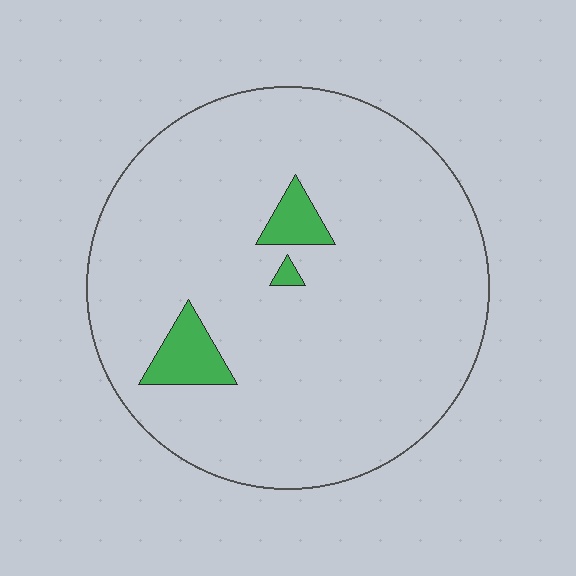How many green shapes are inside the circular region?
3.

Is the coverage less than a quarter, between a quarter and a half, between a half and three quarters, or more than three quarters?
Less than a quarter.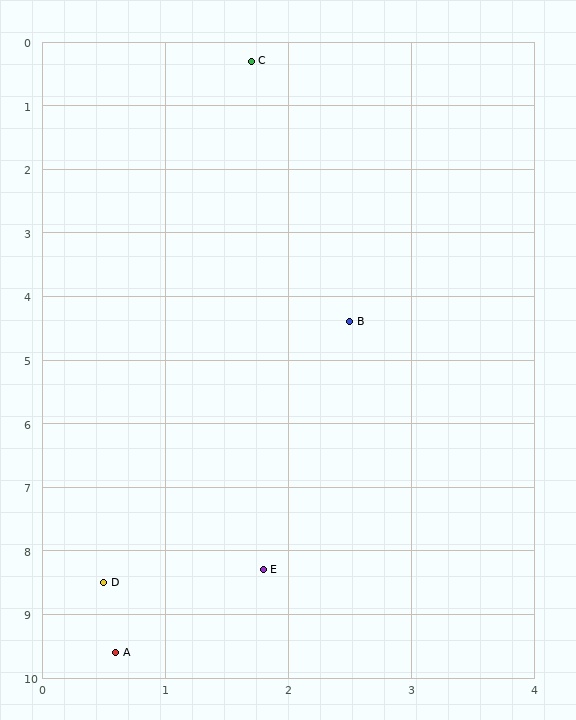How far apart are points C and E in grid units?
Points C and E are about 8.0 grid units apart.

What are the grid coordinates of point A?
Point A is at approximately (0.6, 9.6).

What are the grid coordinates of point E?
Point E is at approximately (1.8, 8.3).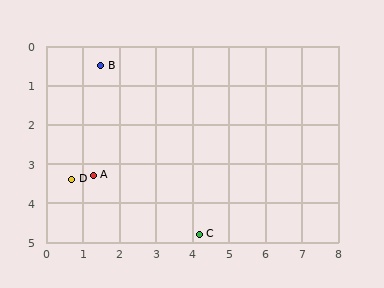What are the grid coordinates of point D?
Point D is at approximately (0.7, 3.4).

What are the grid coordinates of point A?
Point A is at approximately (1.3, 3.3).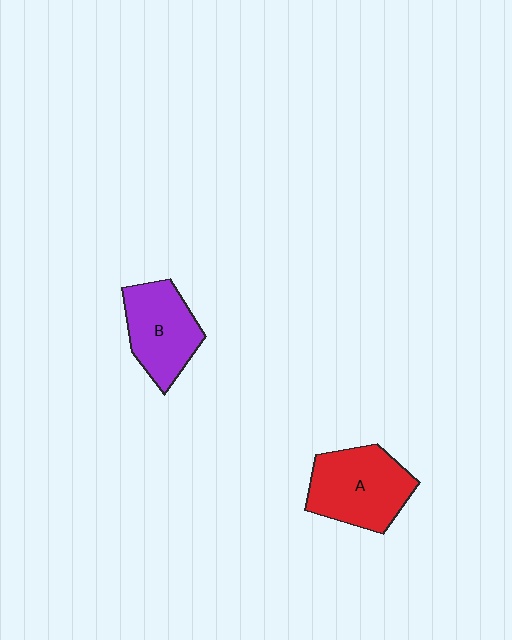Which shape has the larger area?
Shape A (red).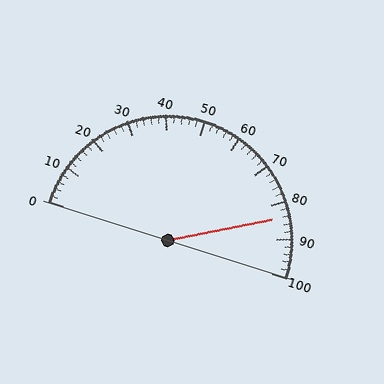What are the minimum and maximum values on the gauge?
The gauge ranges from 0 to 100.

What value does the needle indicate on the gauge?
The needle indicates approximately 84.